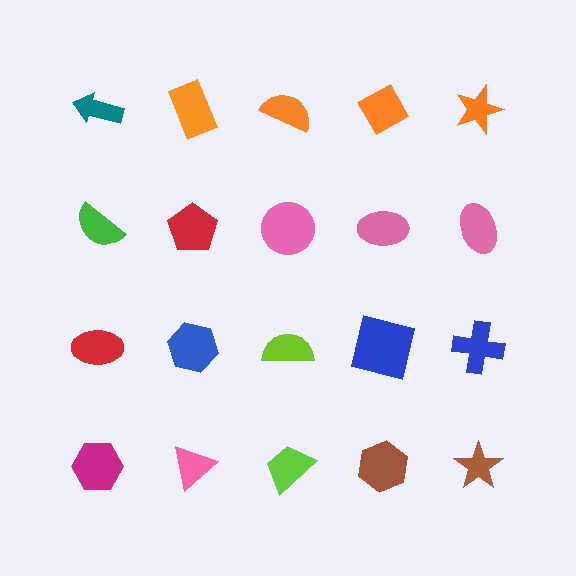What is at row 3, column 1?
A red ellipse.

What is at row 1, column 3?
An orange semicircle.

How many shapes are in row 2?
5 shapes.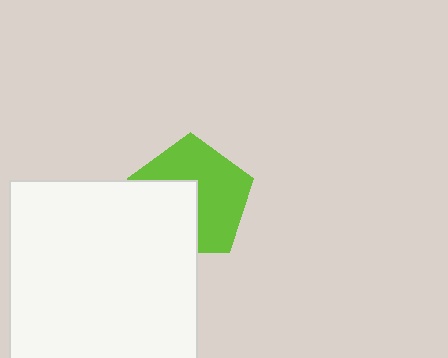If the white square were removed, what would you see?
You would see the complete lime pentagon.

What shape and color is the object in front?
The object in front is a white square.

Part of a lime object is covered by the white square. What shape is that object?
It is a pentagon.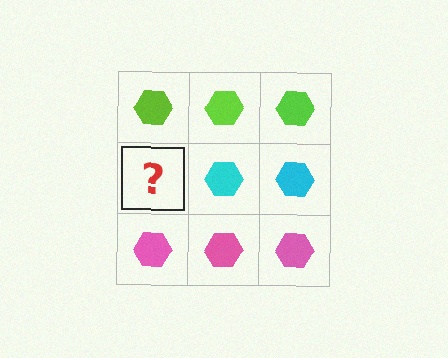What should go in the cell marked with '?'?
The missing cell should contain a cyan hexagon.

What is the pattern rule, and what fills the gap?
The rule is that each row has a consistent color. The gap should be filled with a cyan hexagon.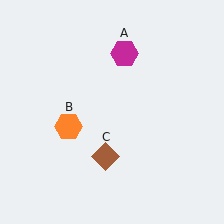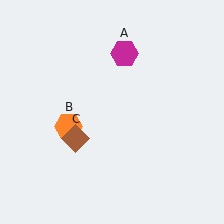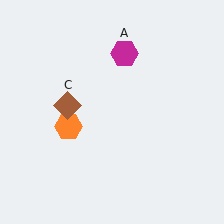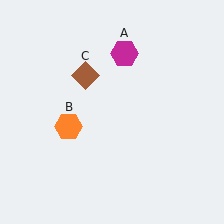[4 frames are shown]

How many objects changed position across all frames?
1 object changed position: brown diamond (object C).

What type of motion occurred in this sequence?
The brown diamond (object C) rotated clockwise around the center of the scene.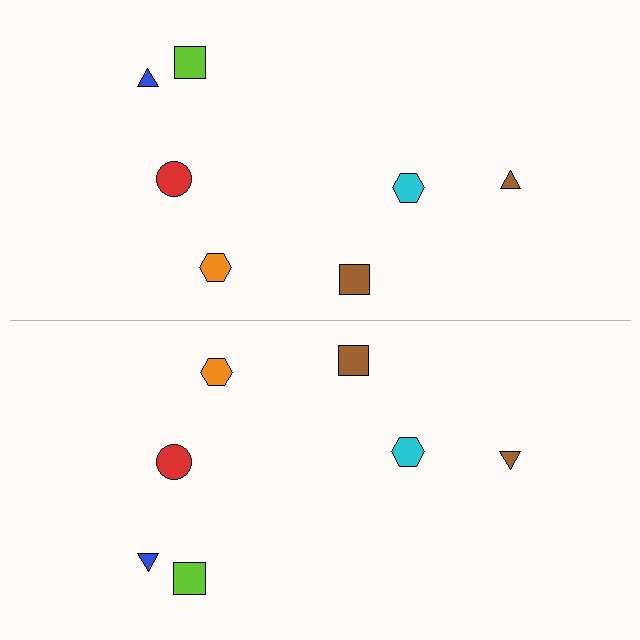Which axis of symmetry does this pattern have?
The pattern has a horizontal axis of symmetry running through the center of the image.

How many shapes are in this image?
There are 14 shapes in this image.